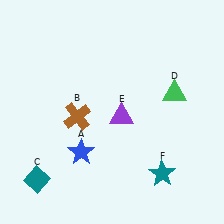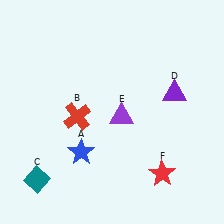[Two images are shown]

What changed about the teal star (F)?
In Image 1, F is teal. In Image 2, it changed to red.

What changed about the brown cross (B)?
In Image 1, B is brown. In Image 2, it changed to red.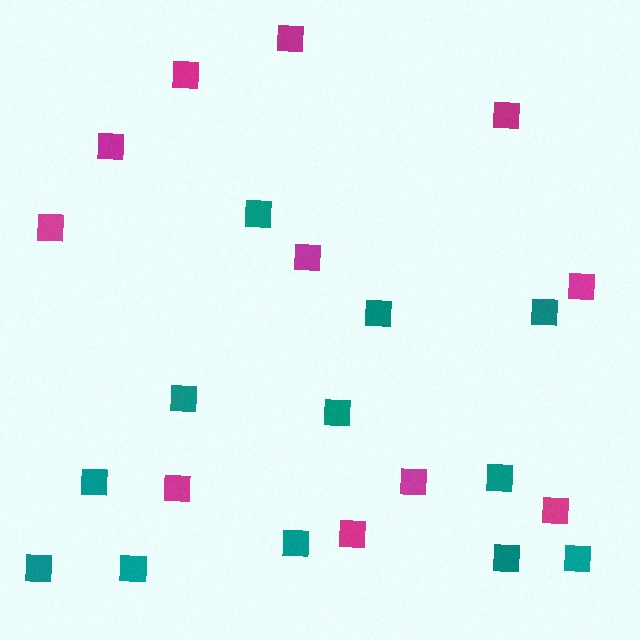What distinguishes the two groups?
There are 2 groups: one group of magenta squares (11) and one group of teal squares (12).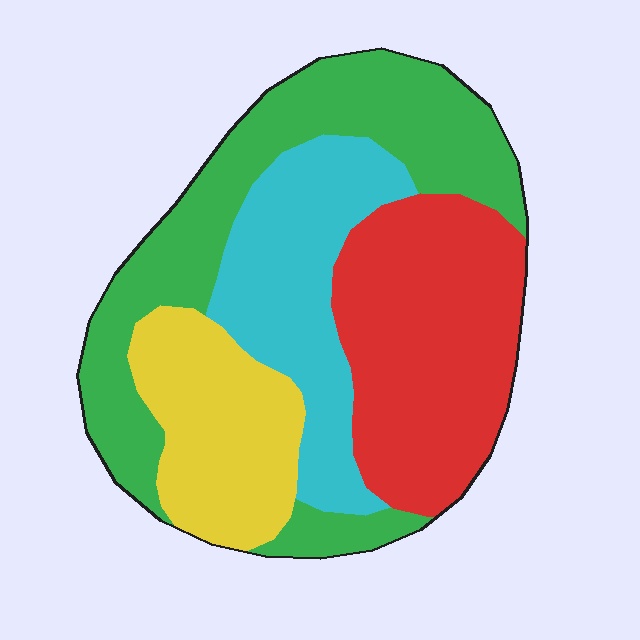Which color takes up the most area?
Green, at roughly 35%.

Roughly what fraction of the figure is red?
Red takes up between a sixth and a third of the figure.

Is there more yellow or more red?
Red.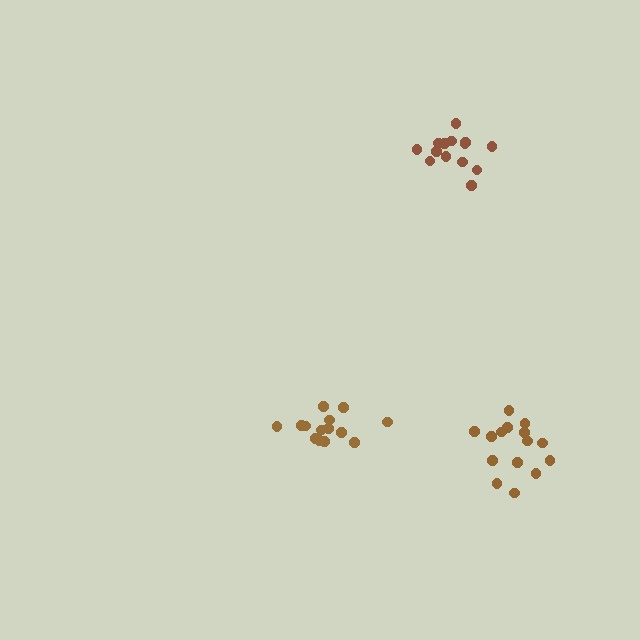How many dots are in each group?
Group 1: 14 dots, Group 2: 15 dots, Group 3: 15 dots (44 total).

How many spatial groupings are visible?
There are 3 spatial groupings.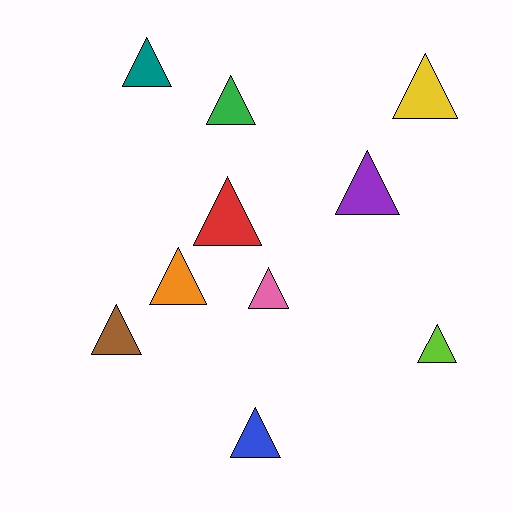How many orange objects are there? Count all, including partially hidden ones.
There is 1 orange object.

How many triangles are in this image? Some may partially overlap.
There are 10 triangles.